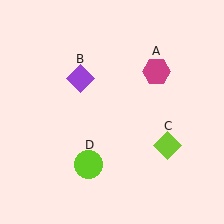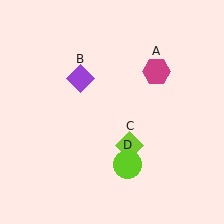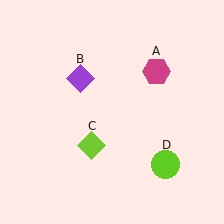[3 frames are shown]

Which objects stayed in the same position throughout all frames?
Magenta hexagon (object A) and purple diamond (object B) remained stationary.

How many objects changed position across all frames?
2 objects changed position: lime diamond (object C), lime circle (object D).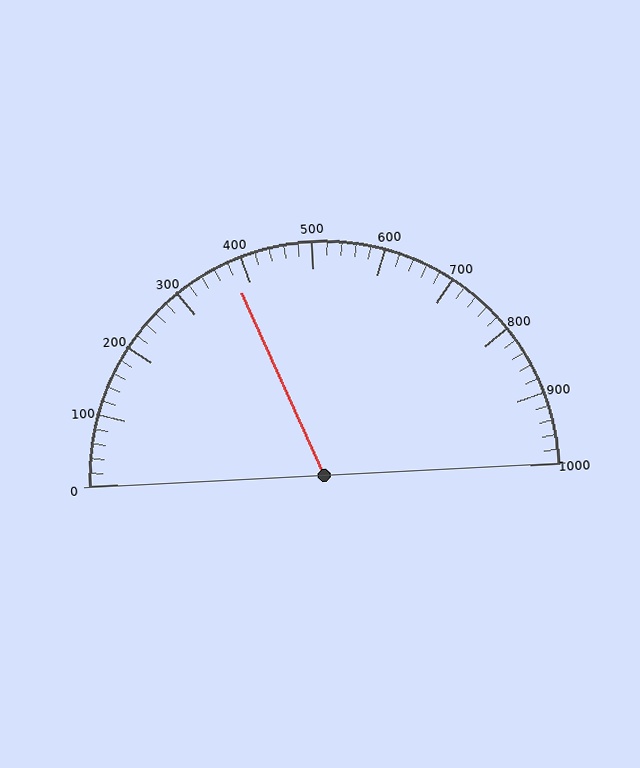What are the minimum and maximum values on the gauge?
The gauge ranges from 0 to 1000.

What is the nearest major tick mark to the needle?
The nearest major tick mark is 400.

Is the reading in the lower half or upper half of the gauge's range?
The reading is in the lower half of the range (0 to 1000).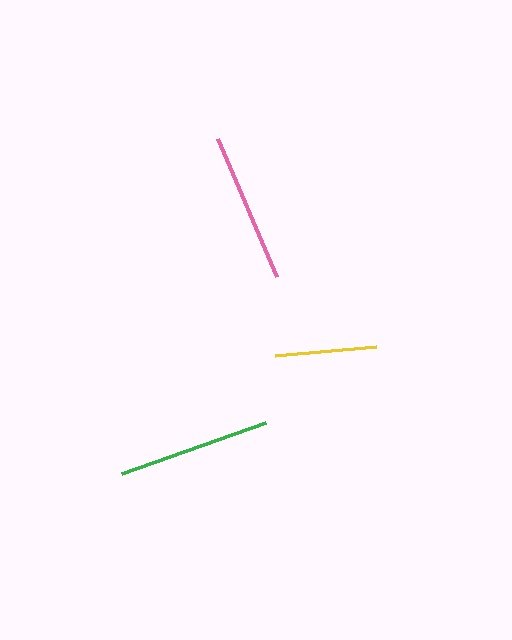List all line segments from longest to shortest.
From longest to shortest: green, pink, yellow.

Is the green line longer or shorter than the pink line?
The green line is longer than the pink line.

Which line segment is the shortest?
The yellow line is the shortest at approximately 101 pixels.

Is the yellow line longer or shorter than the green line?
The green line is longer than the yellow line.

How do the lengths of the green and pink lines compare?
The green and pink lines are approximately the same length.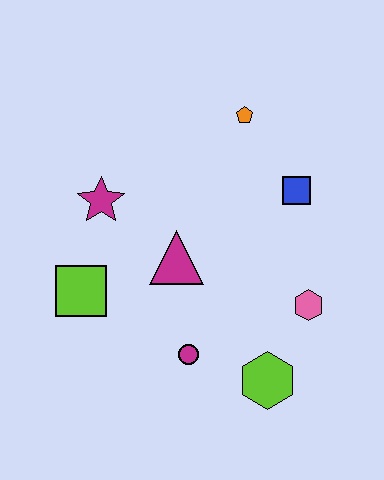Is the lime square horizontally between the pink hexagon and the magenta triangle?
No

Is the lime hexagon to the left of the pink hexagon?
Yes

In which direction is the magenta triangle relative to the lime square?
The magenta triangle is to the right of the lime square.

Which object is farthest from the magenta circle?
The orange pentagon is farthest from the magenta circle.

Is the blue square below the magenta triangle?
No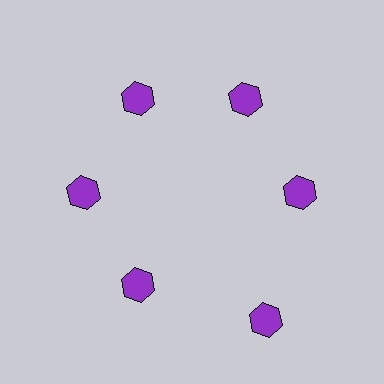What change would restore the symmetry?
The symmetry would be restored by moving it inward, back onto the ring so that all 6 hexagons sit at equal angles and equal distance from the center.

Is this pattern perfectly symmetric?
No. The 6 purple hexagons are arranged in a ring, but one element near the 5 o'clock position is pushed outward from the center, breaking the 6-fold rotational symmetry.